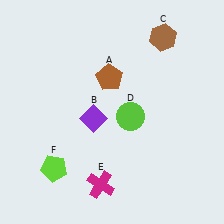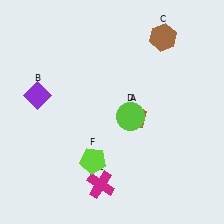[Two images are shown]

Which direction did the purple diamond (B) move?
The purple diamond (B) moved left.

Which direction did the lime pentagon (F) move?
The lime pentagon (F) moved right.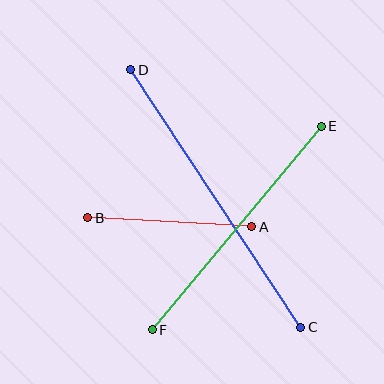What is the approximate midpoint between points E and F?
The midpoint is at approximately (237, 228) pixels.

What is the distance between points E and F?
The distance is approximately 264 pixels.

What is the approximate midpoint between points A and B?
The midpoint is at approximately (170, 222) pixels.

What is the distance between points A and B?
The distance is approximately 164 pixels.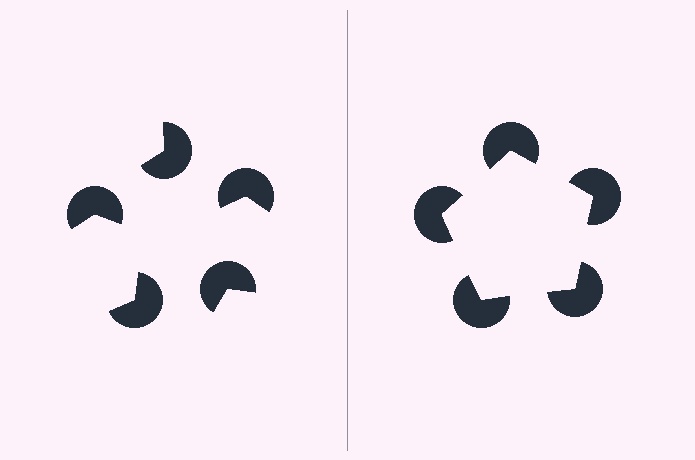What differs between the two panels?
The pac-man discs are positioned identically on both sides; only the wedge orientations differ. On the right they align to a pentagon; on the left they are misaligned.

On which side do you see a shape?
An illusory pentagon appears on the right side. On the left side the wedge cuts are rotated, so no coherent shape forms.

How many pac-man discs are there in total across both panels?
10 — 5 on each side.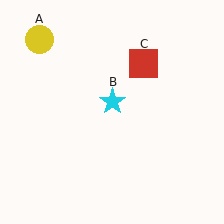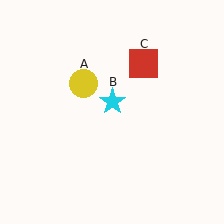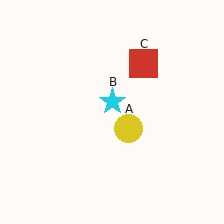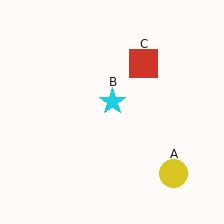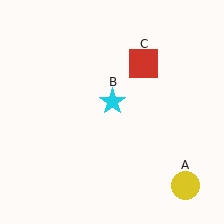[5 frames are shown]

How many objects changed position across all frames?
1 object changed position: yellow circle (object A).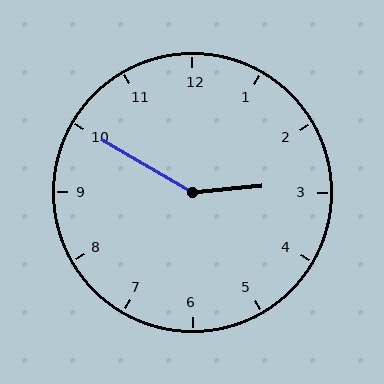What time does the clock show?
2:50.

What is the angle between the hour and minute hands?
Approximately 145 degrees.